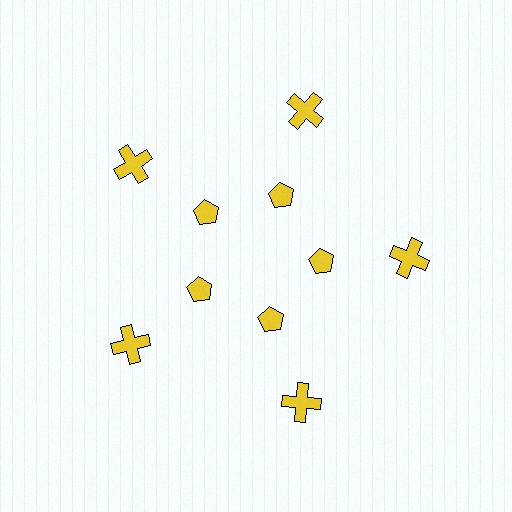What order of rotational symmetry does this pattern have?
This pattern has 5-fold rotational symmetry.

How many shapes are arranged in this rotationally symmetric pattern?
There are 10 shapes, arranged in 5 groups of 2.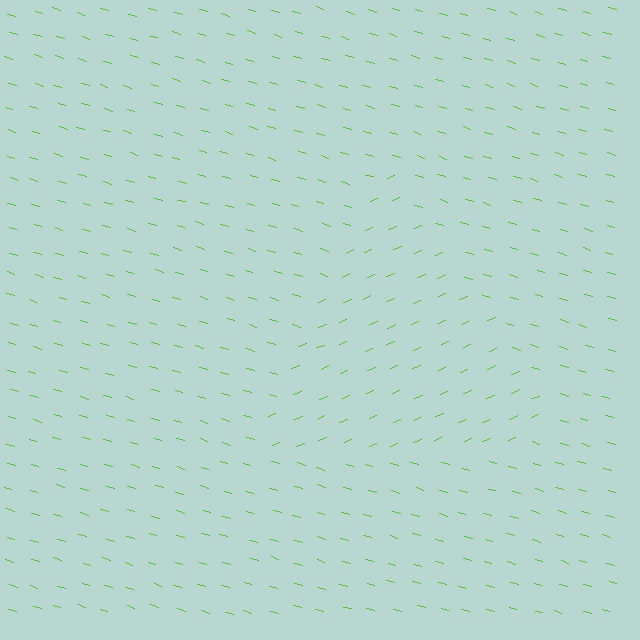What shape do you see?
I see a triangle.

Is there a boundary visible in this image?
Yes, there is a texture boundary formed by a change in line orientation.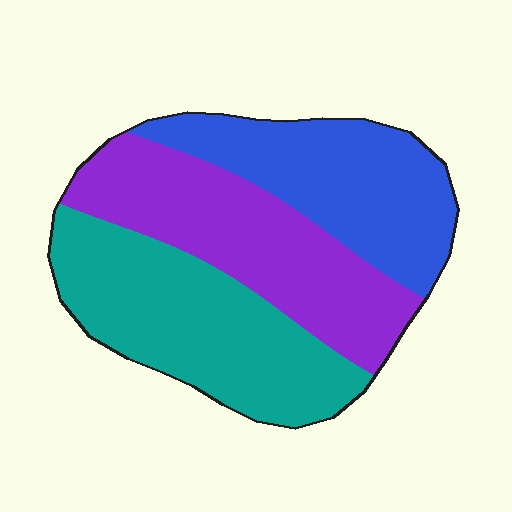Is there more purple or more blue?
Purple.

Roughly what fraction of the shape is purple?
Purple covers 34% of the shape.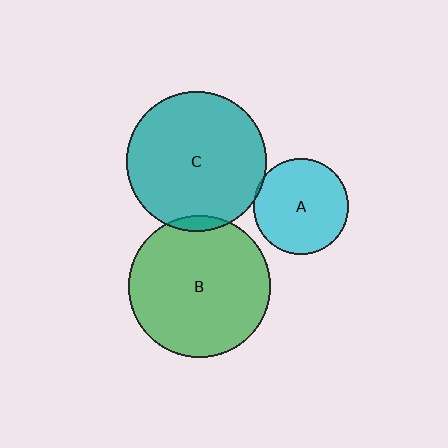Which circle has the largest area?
Circle B (green).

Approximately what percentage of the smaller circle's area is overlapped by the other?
Approximately 5%.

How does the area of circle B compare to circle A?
Approximately 2.2 times.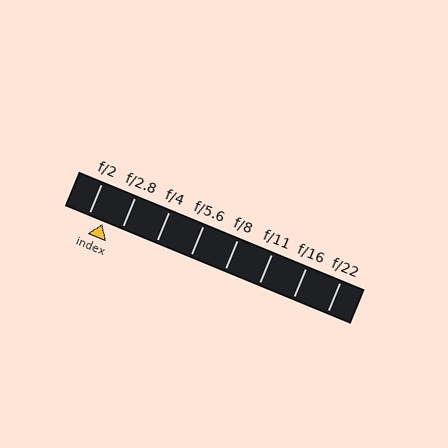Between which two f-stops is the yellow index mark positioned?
The index mark is between f/2 and f/2.8.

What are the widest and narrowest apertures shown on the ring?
The widest aperture shown is f/2 and the narrowest is f/22.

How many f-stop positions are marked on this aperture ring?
There are 8 f-stop positions marked.